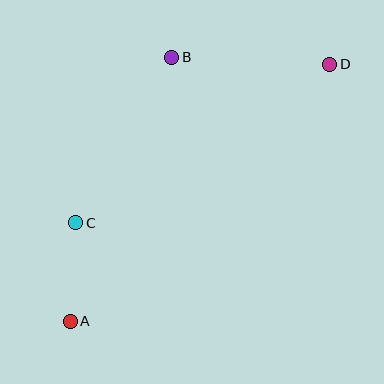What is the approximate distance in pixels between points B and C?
The distance between B and C is approximately 192 pixels.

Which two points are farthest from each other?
Points A and D are farthest from each other.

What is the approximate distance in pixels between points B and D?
The distance between B and D is approximately 158 pixels.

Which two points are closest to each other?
Points A and C are closest to each other.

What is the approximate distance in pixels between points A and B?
The distance between A and B is approximately 283 pixels.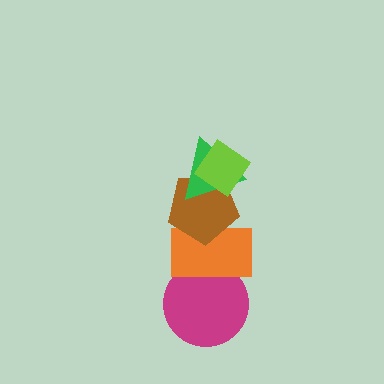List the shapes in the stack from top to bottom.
From top to bottom: the lime diamond, the green triangle, the brown pentagon, the orange rectangle, the magenta circle.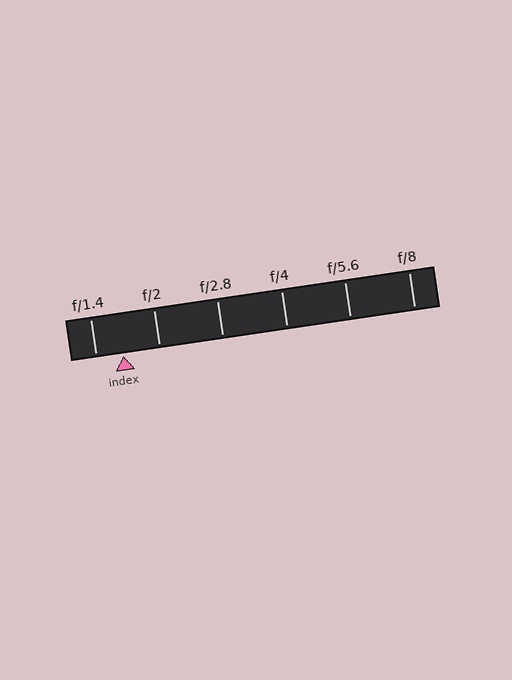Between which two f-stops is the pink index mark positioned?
The index mark is between f/1.4 and f/2.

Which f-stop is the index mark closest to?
The index mark is closest to f/1.4.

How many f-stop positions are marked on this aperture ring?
There are 6 f-stop positions marked.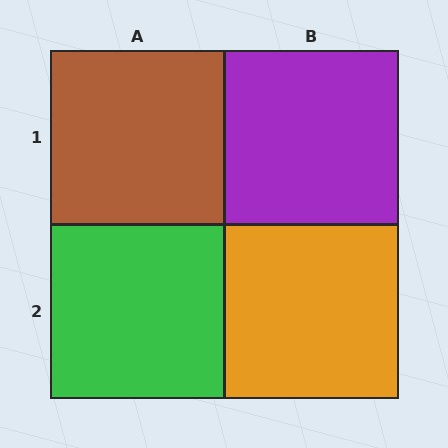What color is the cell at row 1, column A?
Brown.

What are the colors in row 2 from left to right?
Green, orange.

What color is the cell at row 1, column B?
Purple.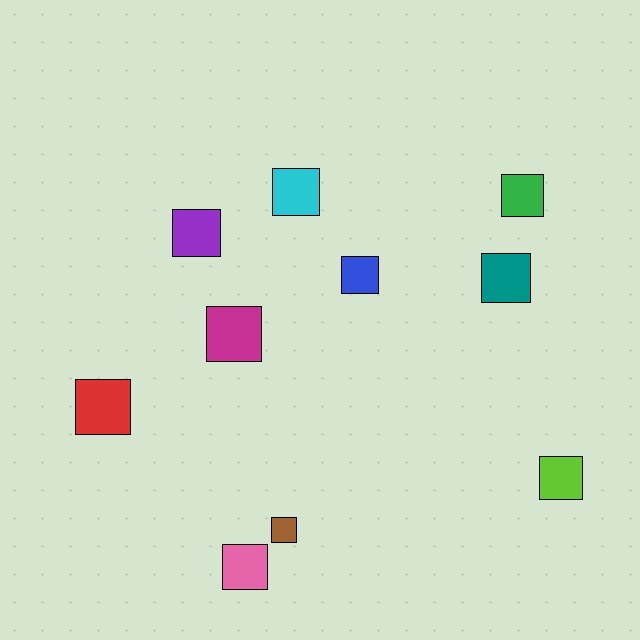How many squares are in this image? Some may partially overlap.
There are 10 squares.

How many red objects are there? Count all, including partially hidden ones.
There is 1 red object.